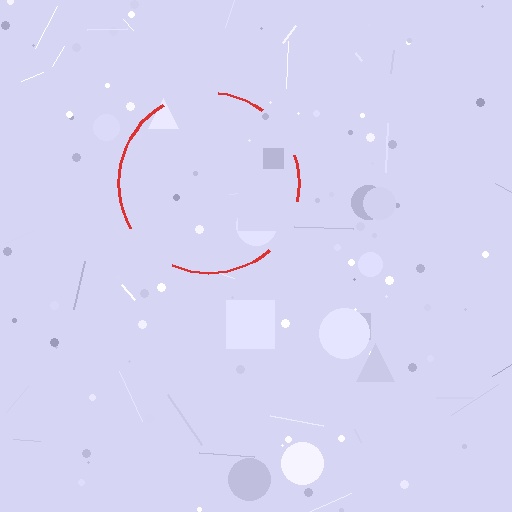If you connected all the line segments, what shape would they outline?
They would outline a circle.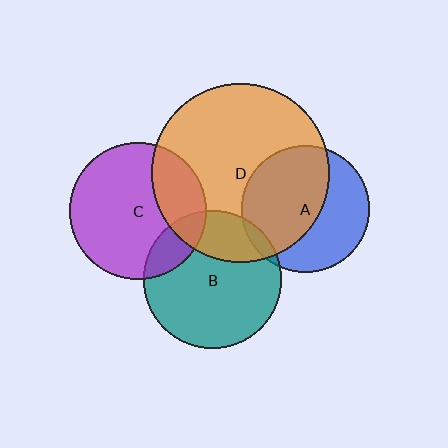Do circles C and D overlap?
Yes.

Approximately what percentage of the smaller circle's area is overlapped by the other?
Approximately 25%.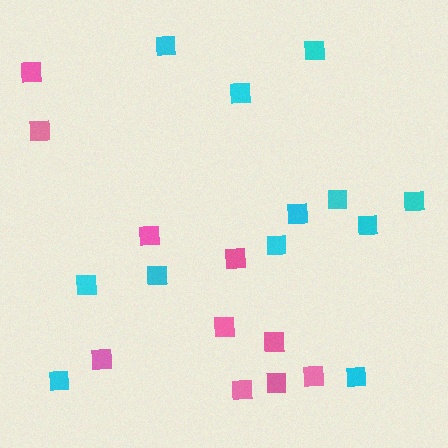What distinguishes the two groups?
There are 2 groups: one group of cyan squares (12) and one group of pink squares (10).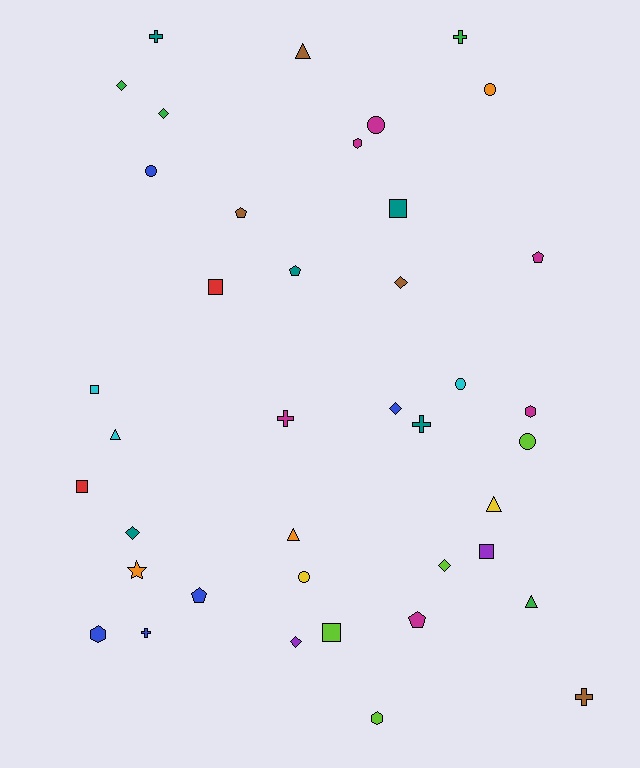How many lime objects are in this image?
There are 4 lime objects.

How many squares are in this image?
There are 6 squares.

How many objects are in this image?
There are 40 objects.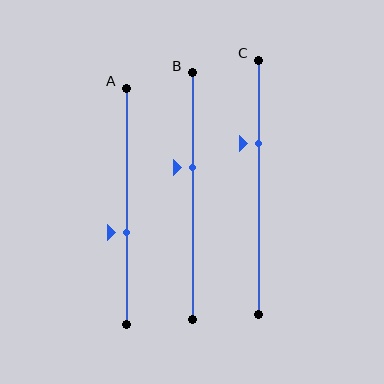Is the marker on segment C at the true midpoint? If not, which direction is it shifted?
No, the marker on segment C is shifted upward by about 17% of the segment length.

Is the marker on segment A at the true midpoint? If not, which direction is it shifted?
No, the marker on segment A is shifted downward by about 11% of the segment length.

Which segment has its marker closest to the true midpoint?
Segment A has its marker closest to the true midpoint.